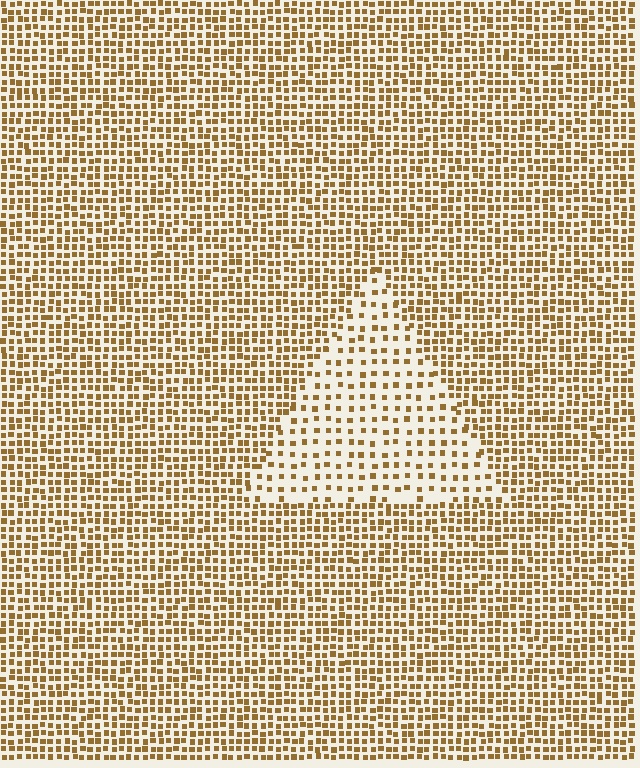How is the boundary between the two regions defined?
The boundary is defined by a change in element density (approximately 2.1x ratio). All elements are the same color, size, and shape.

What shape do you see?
I see a triangle.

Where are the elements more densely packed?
The elements are more densely packed outside the triangle boundary.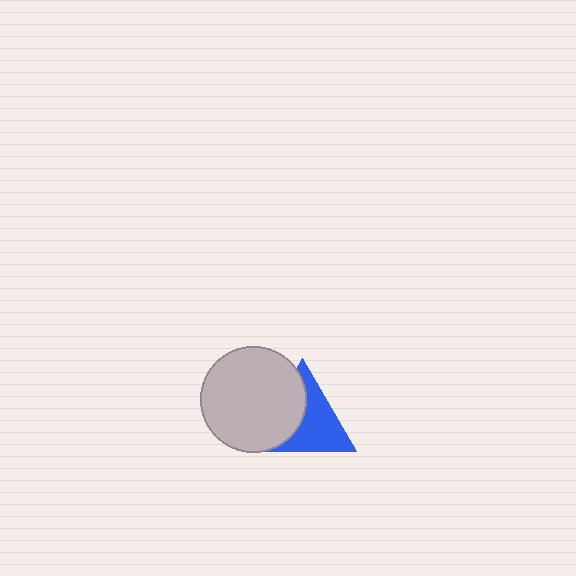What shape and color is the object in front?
The object in front is a light gray circle.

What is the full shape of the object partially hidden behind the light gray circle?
The partially hidden object is a blue triangle.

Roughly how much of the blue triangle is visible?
About half of it is visible (roughly 56%).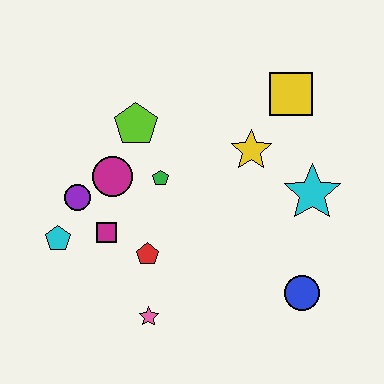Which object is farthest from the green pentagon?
The blue circle is farthest from the green pentagon.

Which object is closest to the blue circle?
The cyan star is closest to the blue circle.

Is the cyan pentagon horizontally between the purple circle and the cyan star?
No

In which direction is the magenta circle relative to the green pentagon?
The magenta circle is to the left of the green pentagon.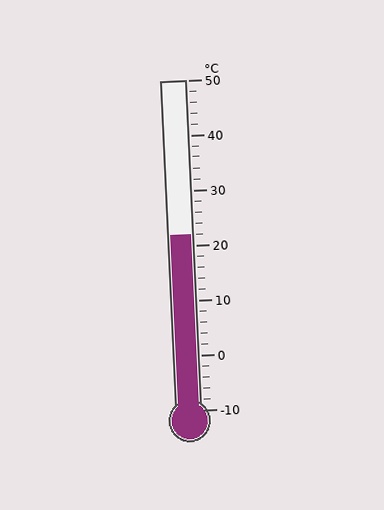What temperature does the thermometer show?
The thermometer shows approximately 22°C.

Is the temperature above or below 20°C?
The temperature is above 20°C.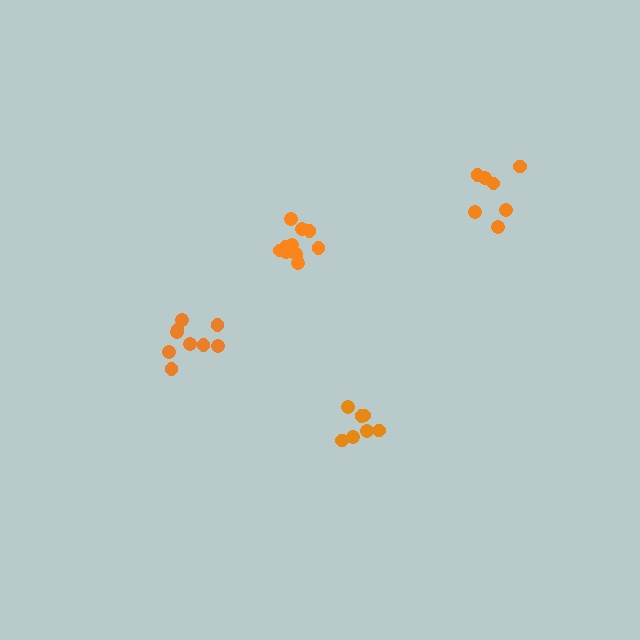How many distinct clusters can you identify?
There are 4 distinct clusters.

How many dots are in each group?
Group 1: 7 dots, Group 2: 9 dots, Group 3: 7 dots, Group 4: 11 dots (34 total).